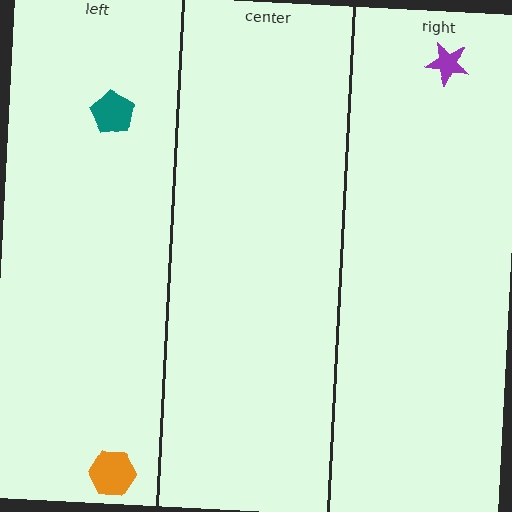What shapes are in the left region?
The teal pentagon, the orange hexagon.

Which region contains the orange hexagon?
The left region.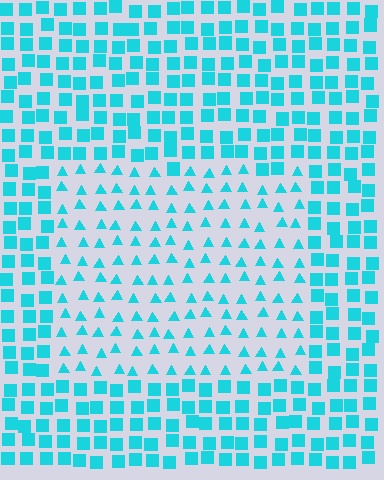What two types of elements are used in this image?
The image uses triangles inside the rectangle region and squares outside it.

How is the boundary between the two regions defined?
The boundary is defined by a change in element shape: triangles inside vs. squares outside. All elements share the same color and spacing.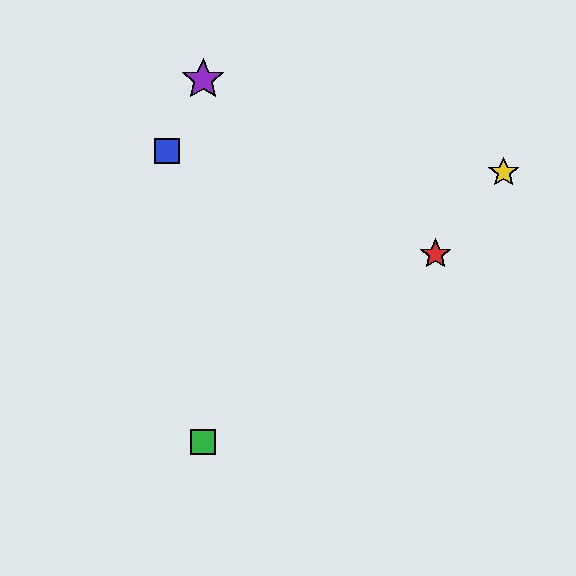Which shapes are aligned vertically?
The green square, the purple star are aligned vertically.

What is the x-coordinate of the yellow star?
The yellow star is at x≈504.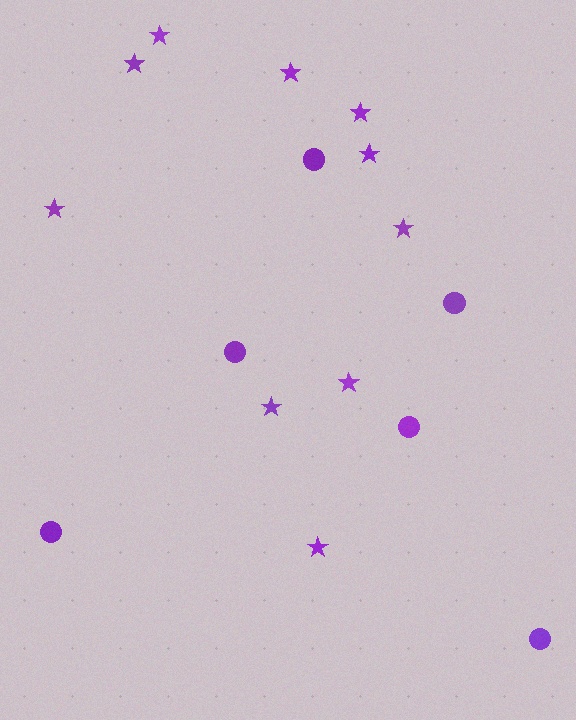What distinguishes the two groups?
There are 2 groups: one group of stars (10) and one group of circles (6).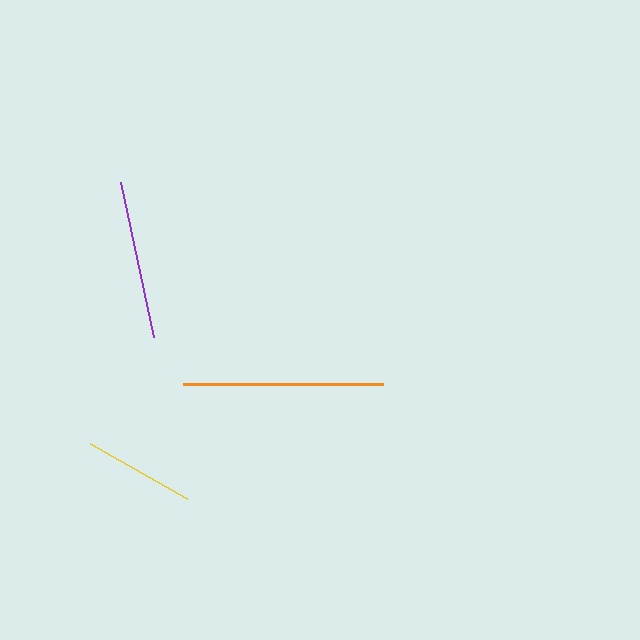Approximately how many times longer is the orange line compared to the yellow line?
The orange line is approximately 1.8 times the length of the yellow line.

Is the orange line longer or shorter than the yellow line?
The orange line is longer than the yellow line.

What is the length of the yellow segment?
The yellow segment is approximately 111 pixels long.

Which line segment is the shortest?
The yellow line is the shortest at approximately 111 pixels.